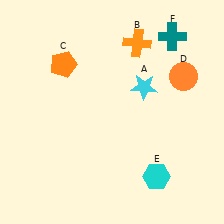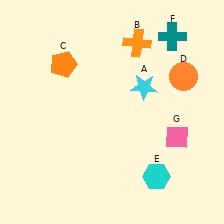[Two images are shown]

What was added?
A pink diamond (G) was added in Image 2.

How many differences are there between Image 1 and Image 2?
There is 1 difference between the two images.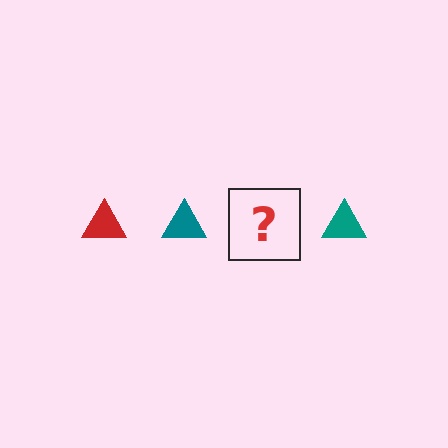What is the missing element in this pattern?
The missing element is a red triangle.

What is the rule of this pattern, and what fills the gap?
The rule is that the pattern cycles through red, teal triangles. The gap should be filled with a red triangle.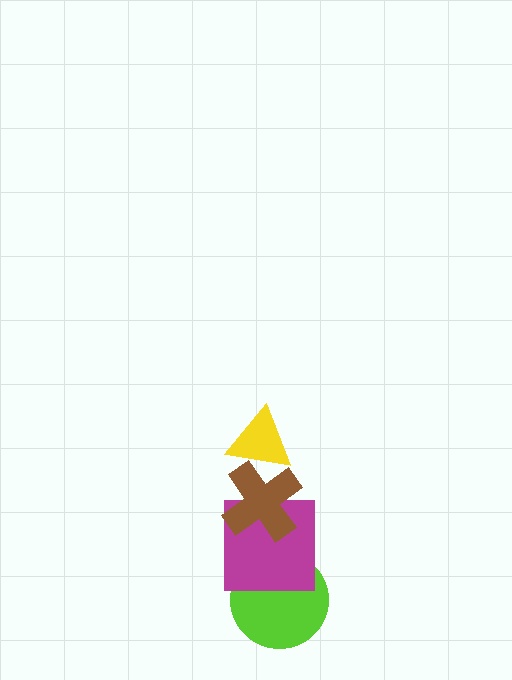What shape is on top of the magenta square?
The brown cross is on top of the magenta square.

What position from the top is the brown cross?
The brown cross is 2nd from the top.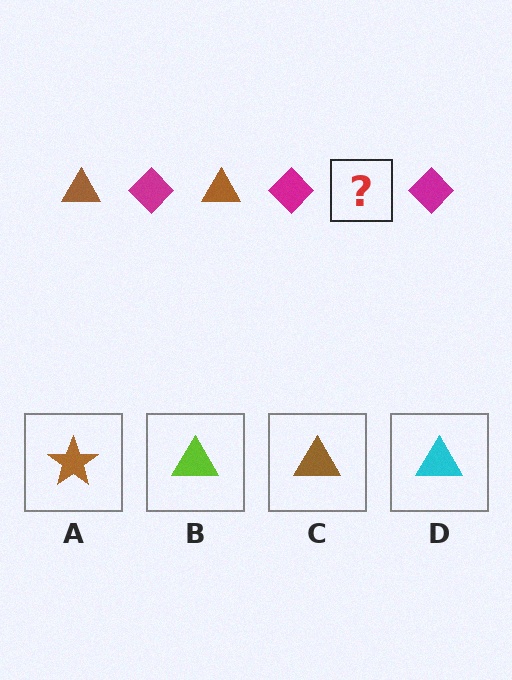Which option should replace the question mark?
Option C.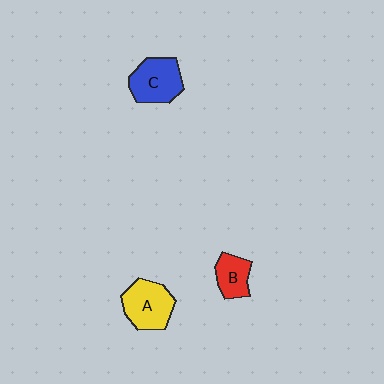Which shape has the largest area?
Shape A (yellow).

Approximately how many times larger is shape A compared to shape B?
Approximately 1.6 times.